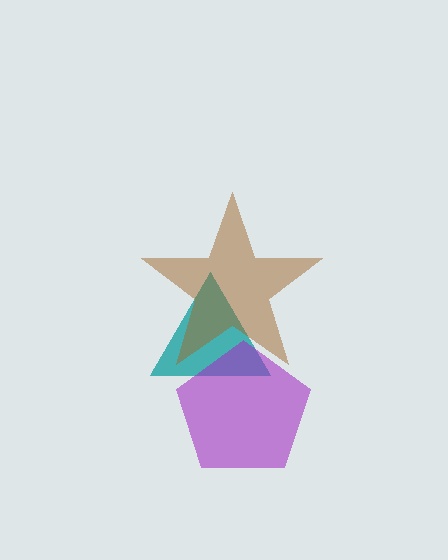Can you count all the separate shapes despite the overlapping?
Yes, there are 3 separate shapes.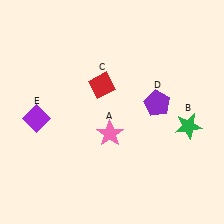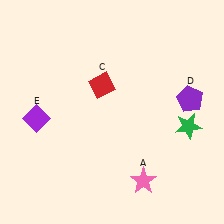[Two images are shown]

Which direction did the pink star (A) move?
The pink star (A) moved down.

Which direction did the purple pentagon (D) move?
The purple pentagon (D) moved right.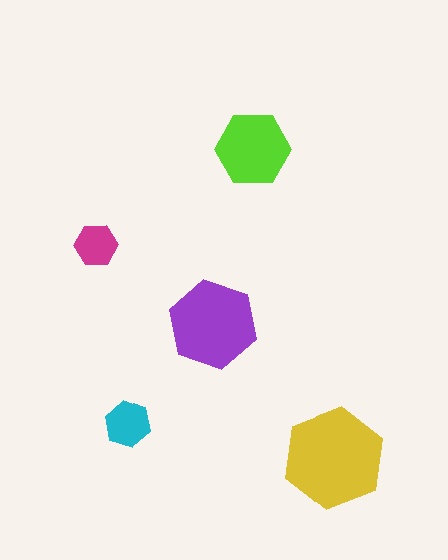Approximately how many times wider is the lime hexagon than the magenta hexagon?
About 1.5 times wider.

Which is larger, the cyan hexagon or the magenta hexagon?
The cyan one.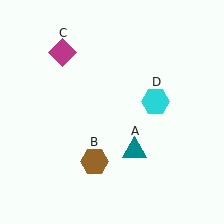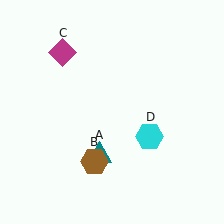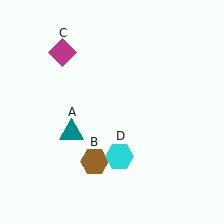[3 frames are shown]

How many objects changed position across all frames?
2 objects changed position: teal triangle (object A), cyan hexagon (object D).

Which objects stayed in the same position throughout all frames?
Brown hexagon (object B) and magenta diamond (object C) remained stationary.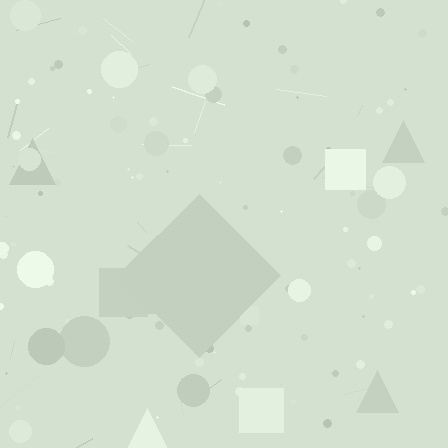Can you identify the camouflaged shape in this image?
The camouflaged shape is a diamond.